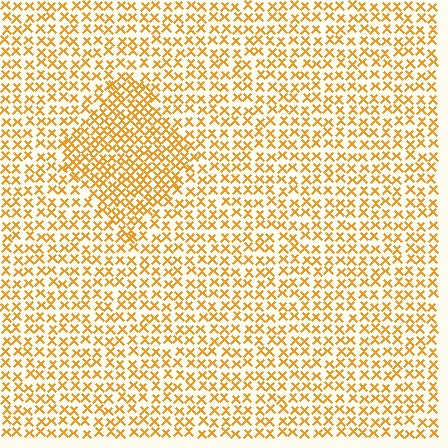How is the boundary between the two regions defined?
The boundary is defined by a change in element density (approximately 1.6x ratio). All elements are the same color, size, and shape.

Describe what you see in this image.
The image contains small orange elements arranged at two different densities. A diamond-shaped region is visible where the elements are more densely packed than the surrounding area.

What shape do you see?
I see a diamond.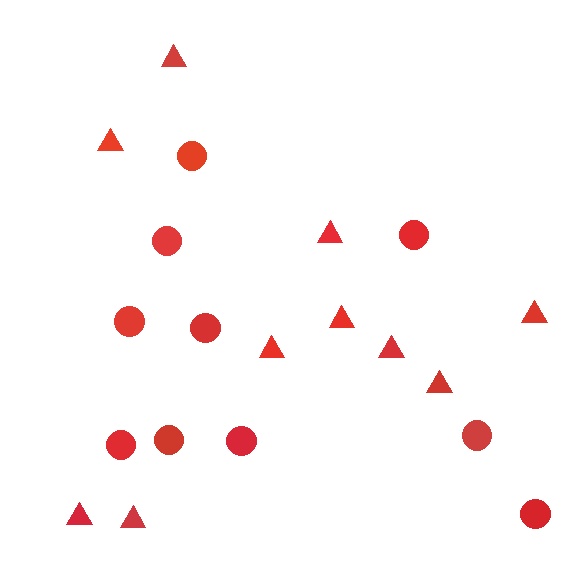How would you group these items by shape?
There are 2 groups: one group of triangles (10) and one group of circles (10).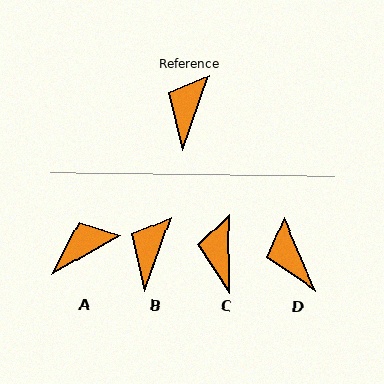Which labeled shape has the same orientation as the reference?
B.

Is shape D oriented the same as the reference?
No, it is off by about 43 degrees.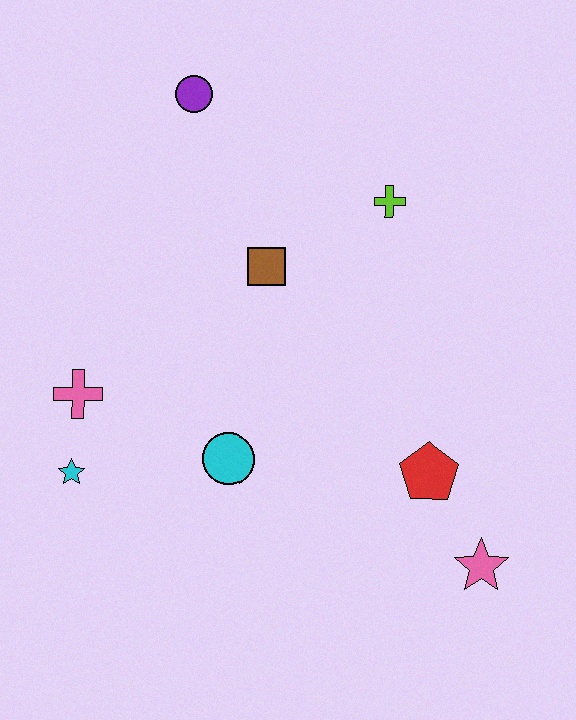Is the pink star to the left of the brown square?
No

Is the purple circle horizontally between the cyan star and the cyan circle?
Yes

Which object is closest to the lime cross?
The brown square is closest to the lime cross.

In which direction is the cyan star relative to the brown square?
The cyan star is below the brown square.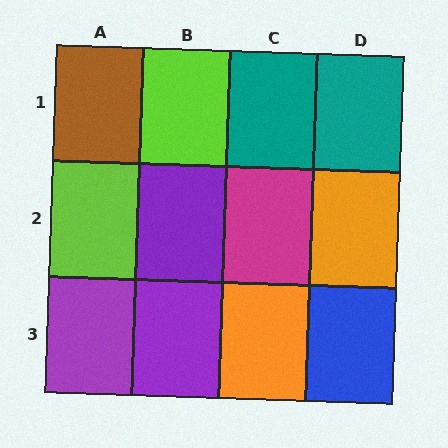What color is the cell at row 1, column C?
Teal.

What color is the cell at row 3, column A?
Purple.